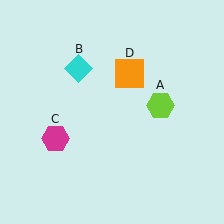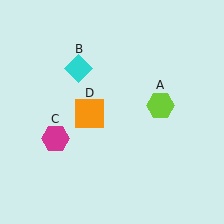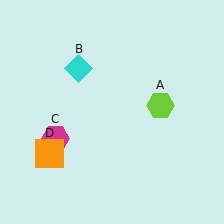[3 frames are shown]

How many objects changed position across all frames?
1 object changed position: orange square (object D).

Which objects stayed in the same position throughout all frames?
Lime hexagon (object A) and cyan diamond (object B) and magenta hexagon (object C) remained stationary.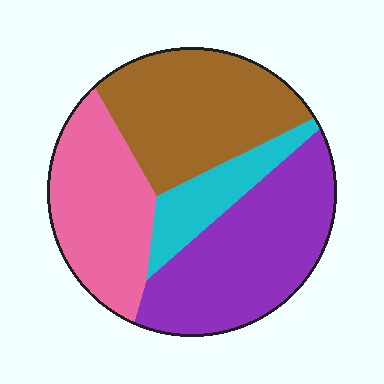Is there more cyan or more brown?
Brown.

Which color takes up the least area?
Cyan, at roughly 10%.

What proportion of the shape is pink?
Pink covers 26% of the shape.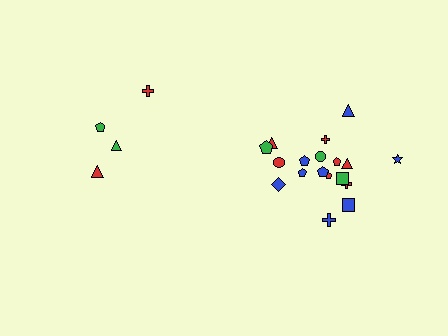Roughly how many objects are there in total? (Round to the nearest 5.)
Roughly 20 objects in total.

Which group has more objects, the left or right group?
The right group.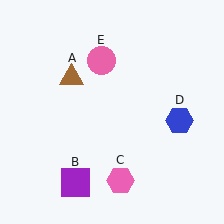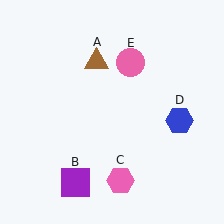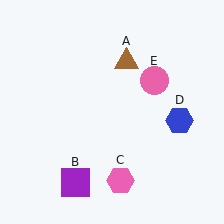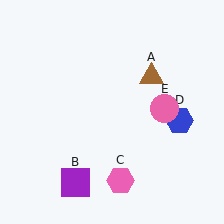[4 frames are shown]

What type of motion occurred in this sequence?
The brown triangle (object A), pink circle (object E) rotated clockwise around the center of the scene.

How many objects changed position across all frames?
2 objects changed position: brown triangle (object A), pink circle (object E).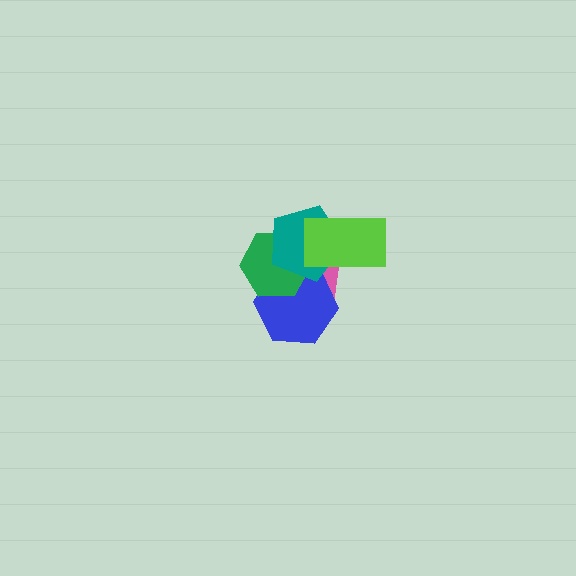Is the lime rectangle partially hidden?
No, no other shape covers it.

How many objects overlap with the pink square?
4 objects overlap with the pink square.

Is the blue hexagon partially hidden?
Yes, it is partially covered by another shape.